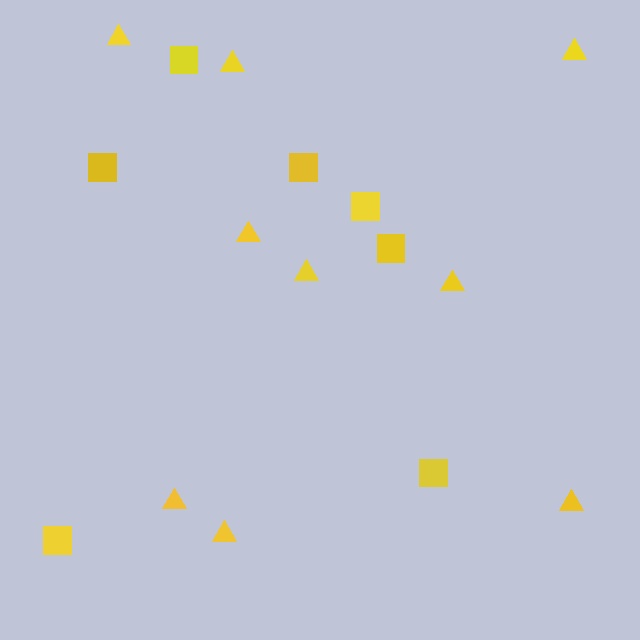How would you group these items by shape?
There are 2 groups: one group of triangles (9) and one group of squares (7).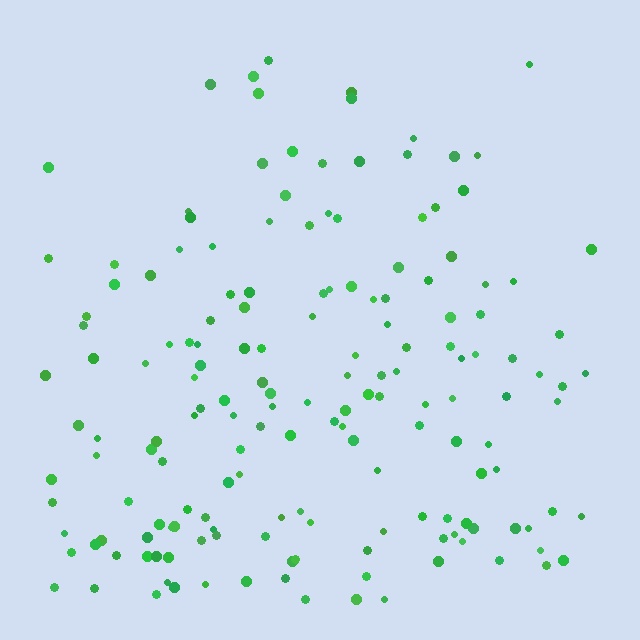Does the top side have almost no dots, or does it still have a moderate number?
Still a moderate number, just noticeably fewer than the bottom.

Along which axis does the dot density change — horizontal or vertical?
Vertical.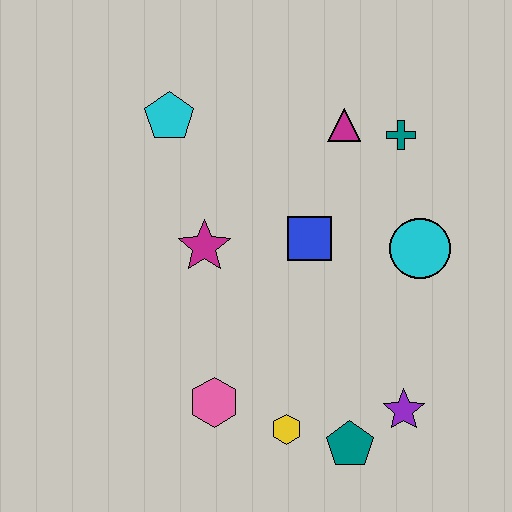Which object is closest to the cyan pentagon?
The magenta star is closest to the cyan pentagon.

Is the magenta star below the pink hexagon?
No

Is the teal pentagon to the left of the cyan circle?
Yes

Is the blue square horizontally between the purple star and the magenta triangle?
No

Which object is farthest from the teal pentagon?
The cyan pentagon is farthest from the teal pentagon.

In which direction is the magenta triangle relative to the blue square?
The magenta triangle is above the blue square.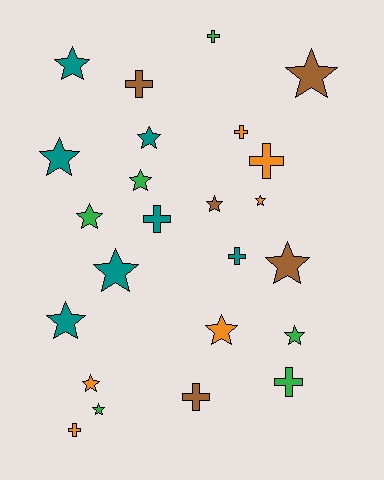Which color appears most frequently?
Teal, with 7 objects.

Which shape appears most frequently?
Star, with 15 objects.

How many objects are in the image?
There are 24 objects.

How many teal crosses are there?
There are 2 teal crosses.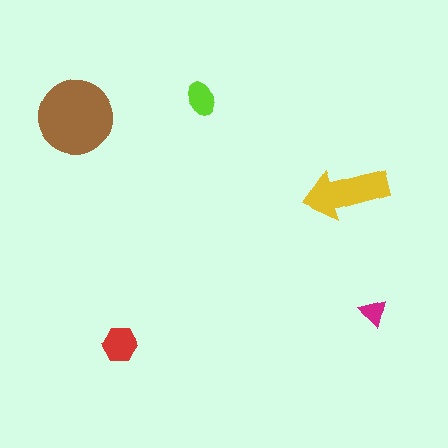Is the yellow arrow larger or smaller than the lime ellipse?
Larger.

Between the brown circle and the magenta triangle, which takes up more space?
The brown circle.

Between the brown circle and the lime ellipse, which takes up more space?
The brown circle.